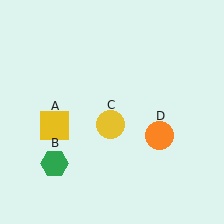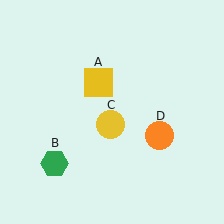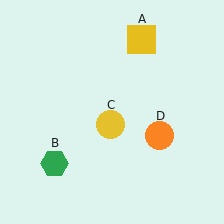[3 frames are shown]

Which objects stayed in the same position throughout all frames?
Green hexagon (object B) and yellow circle (object C) and orange circle (object D) remained stationary.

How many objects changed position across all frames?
1 object changed position: yellow square (object A).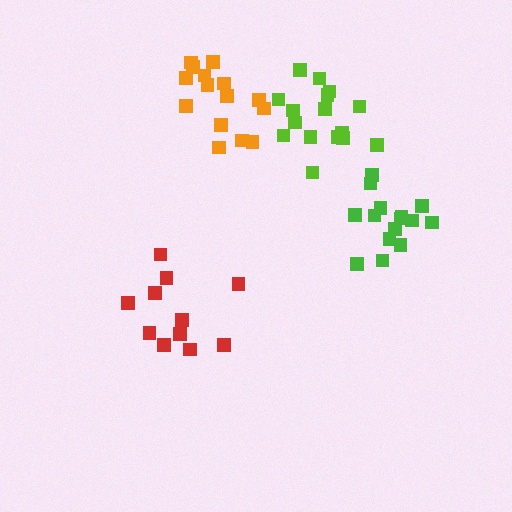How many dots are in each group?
Group 1: 15 dots, Group 2: 16 dots, Group 3: 16 dots, Group 4: 11 dots (58 total).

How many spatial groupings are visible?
There are 4 spatial groupings.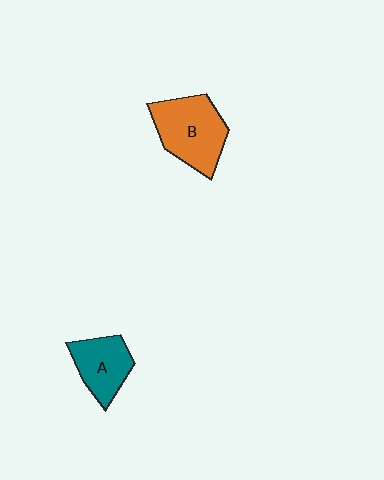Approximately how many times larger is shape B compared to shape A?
Approximately 1.4 times.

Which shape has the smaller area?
Shape A (teal).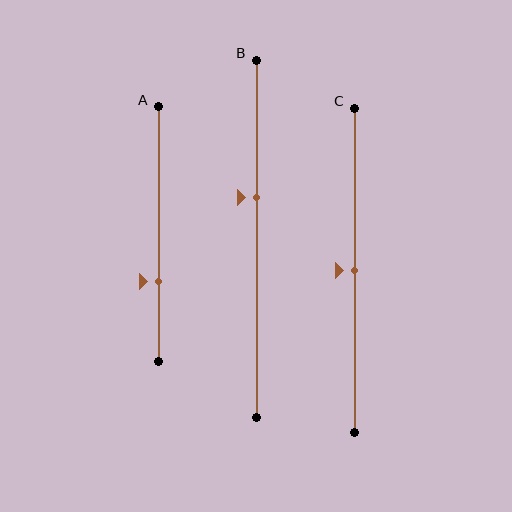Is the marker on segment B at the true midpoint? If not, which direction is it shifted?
No, the marker on segment B is shifted upward by about 11% of the segment length.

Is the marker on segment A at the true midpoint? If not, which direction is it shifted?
No, the marker on segment A is shifted downward by about 18% of the segment length.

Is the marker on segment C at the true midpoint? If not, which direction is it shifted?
Yes, the marker on segment C is at the true midpoint.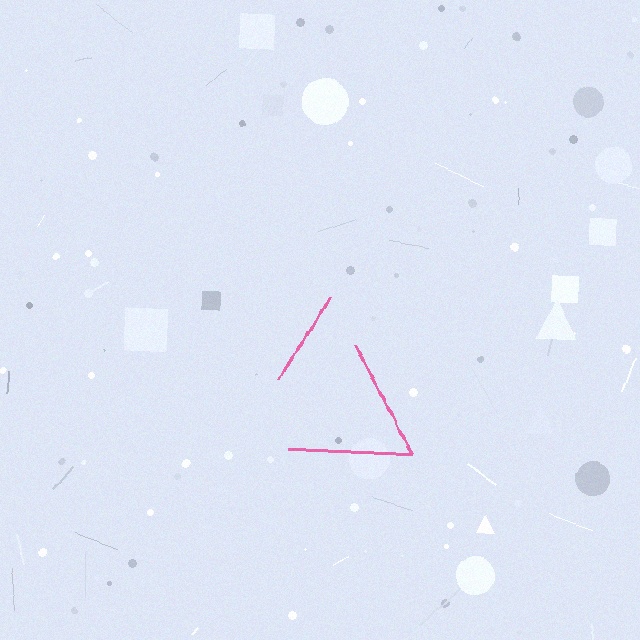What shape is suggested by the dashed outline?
The dashed outline suggests a triangle.